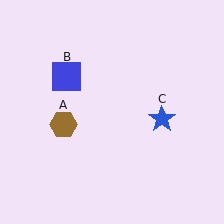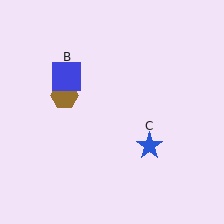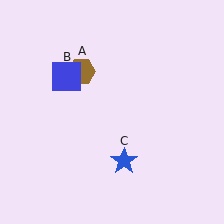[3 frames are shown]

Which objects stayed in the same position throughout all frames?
Blue square (object B) remained stationary.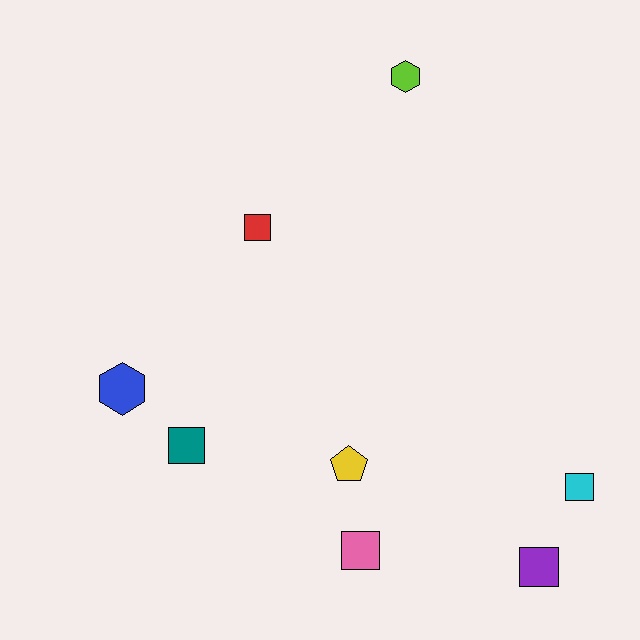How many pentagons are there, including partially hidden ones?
There is 1 pentagon.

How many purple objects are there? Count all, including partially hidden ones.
There is 1 purple object.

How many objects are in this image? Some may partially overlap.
There are 8 objects.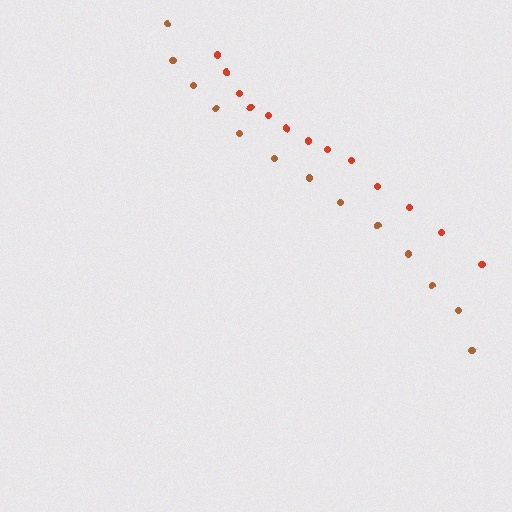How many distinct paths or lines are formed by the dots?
There are 2 distinct paths.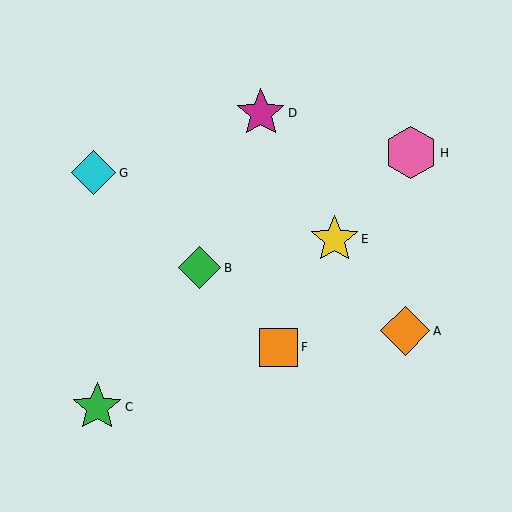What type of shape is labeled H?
Shape H is a pink hexagon.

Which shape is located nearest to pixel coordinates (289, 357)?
The orange square (labeled F) at (279, 347) is nearest to that location.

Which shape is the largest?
The pink hexagon (labeled H) is the largest.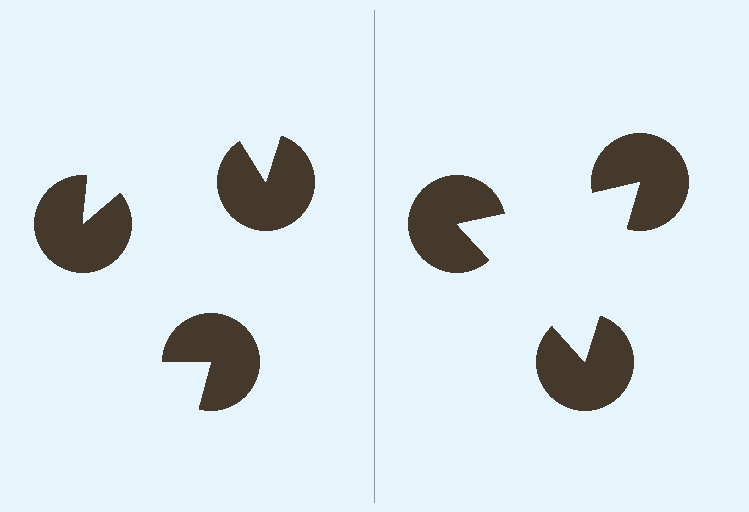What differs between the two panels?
The pac-man discs are positioned identically on both sides; only the wedge orientations differ. On the right they align to a triangle; on the left they are misaligned.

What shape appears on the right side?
An illusory triangle.